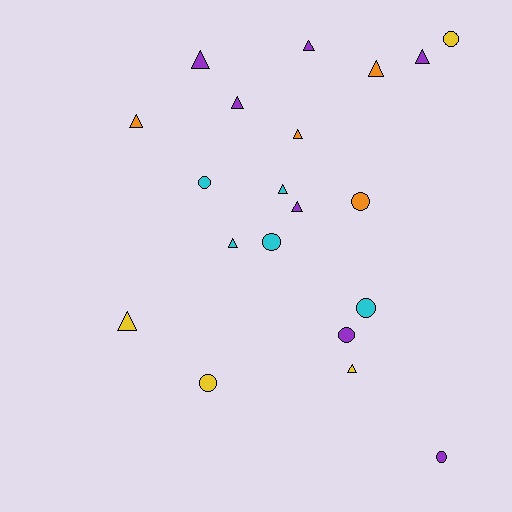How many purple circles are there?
There are 2 purple circles.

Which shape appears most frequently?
Triangle, with 12 objects.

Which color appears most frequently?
Purple, with 7 objects.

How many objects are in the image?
There are 20 objects.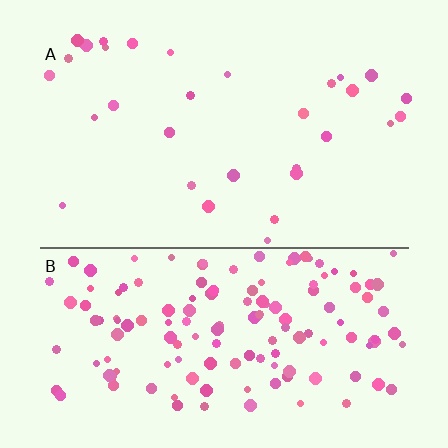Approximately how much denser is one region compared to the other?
Approximately 4.7× — region B over region A.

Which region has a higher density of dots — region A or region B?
B (the bottom).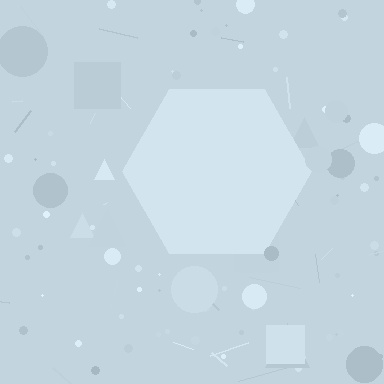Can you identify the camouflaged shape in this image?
The camouflaged shape is a hexagon.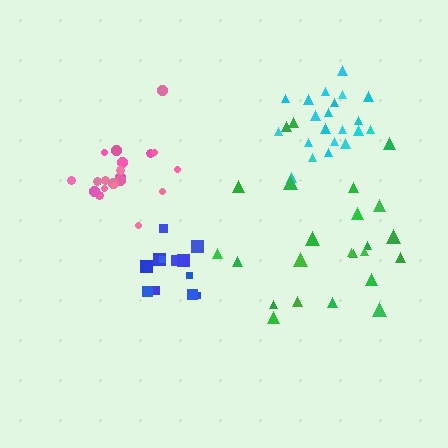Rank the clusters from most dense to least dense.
cyan, pink, blue, green.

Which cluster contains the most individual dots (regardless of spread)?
Green (24).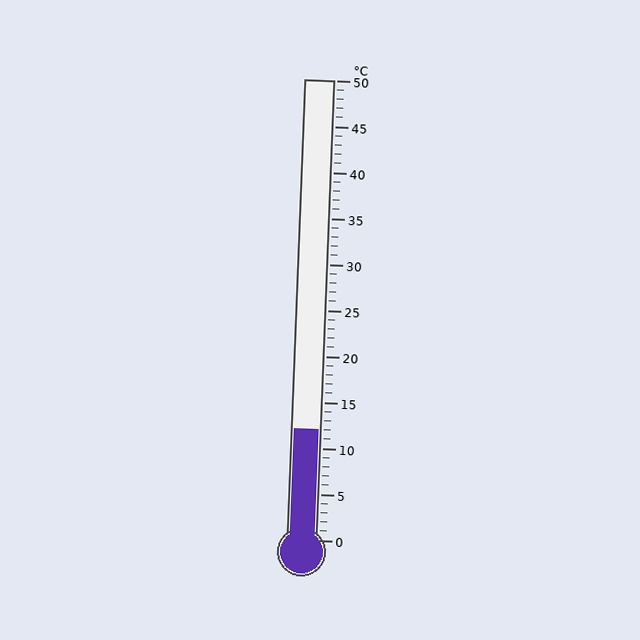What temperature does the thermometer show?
The thermometer shows approximately 12°C.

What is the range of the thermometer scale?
The thermometer scale ranges from 0°C to 50°C.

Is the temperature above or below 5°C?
The temperature is above 5°C.